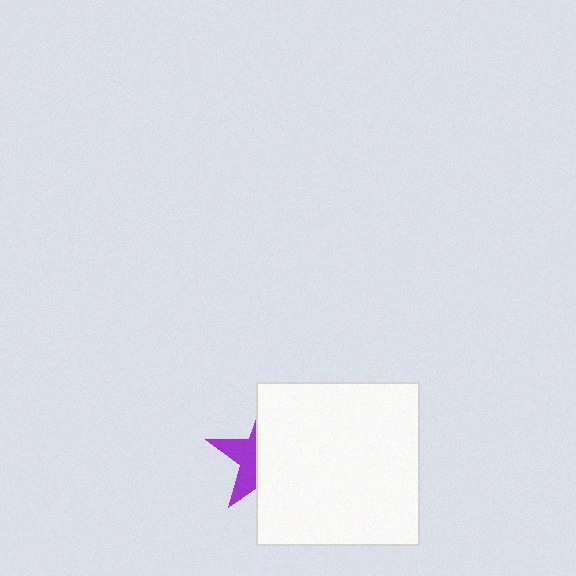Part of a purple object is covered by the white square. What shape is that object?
It is a star.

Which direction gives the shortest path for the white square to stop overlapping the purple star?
Moving right gives the shortest separation.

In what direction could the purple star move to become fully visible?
The purple star could move left. That would shift it out from behind the white square entirely.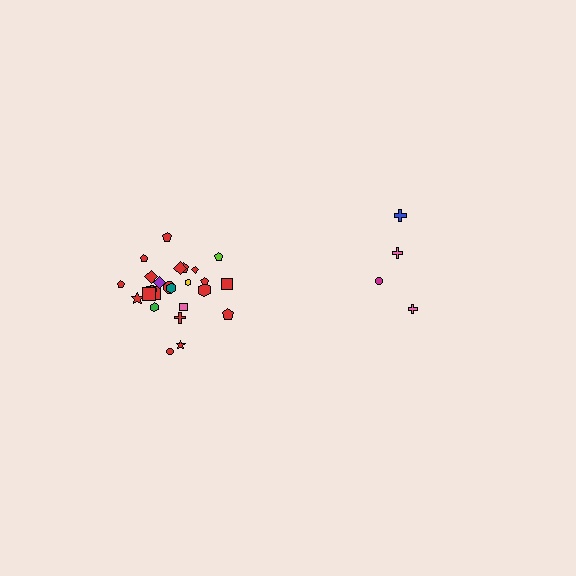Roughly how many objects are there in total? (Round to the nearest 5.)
Roughly 30 objects in total.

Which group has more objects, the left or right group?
The left group.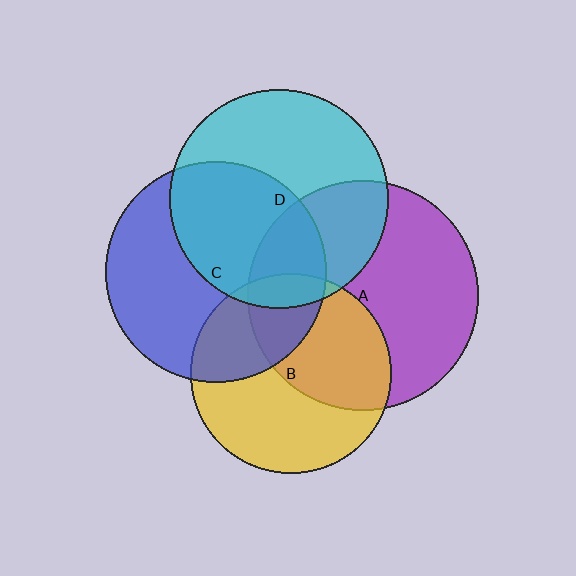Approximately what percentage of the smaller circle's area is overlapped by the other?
Approximately 10%.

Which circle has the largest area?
Circle A (purple).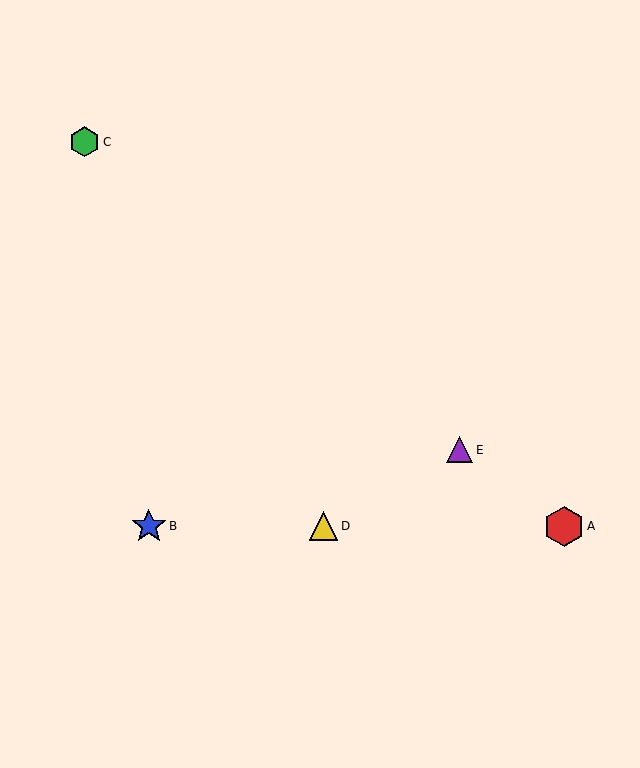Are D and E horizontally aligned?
No, D is at y≈526 and E is at y≈450.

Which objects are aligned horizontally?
Objects A, B, D are aligned horizontally.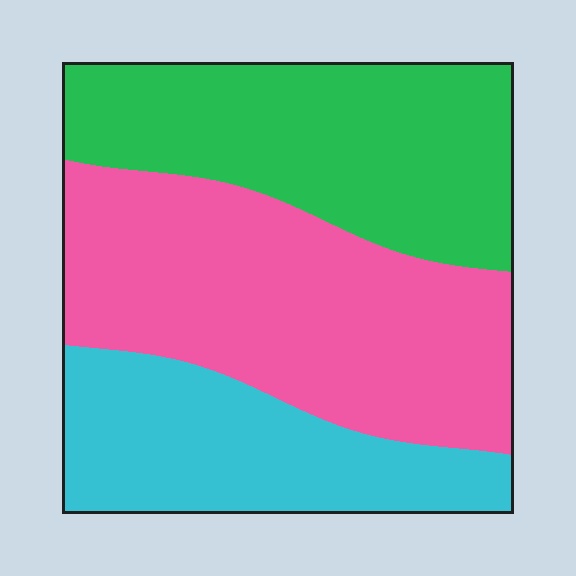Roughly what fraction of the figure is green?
Green takes up between a quarter and a half of the figure.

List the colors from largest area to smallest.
From largest to smallest: pink, green, cyan.